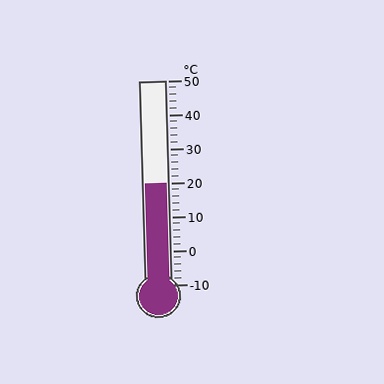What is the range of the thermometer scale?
The thermometer scale ranges from -10°C to 50°C.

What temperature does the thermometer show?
The thermometer shows approximately 20°C.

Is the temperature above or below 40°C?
The temperature is below 40°C.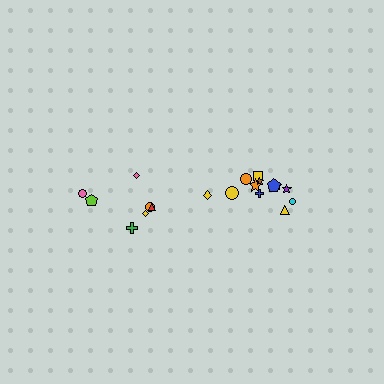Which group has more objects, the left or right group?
The right group.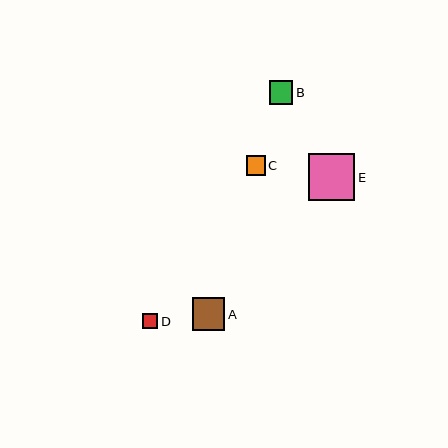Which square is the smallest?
Square D is the smallest with a size of approximately 15 pixels.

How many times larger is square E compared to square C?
Square E is approximately 2.4 times the size of square C.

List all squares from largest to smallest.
From largest to smallest: E, A, B, C, D.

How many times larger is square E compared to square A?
Square E is approximately 1.4 times the size of square A.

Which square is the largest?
Square E is the largest with a size of approximately 47 pixels.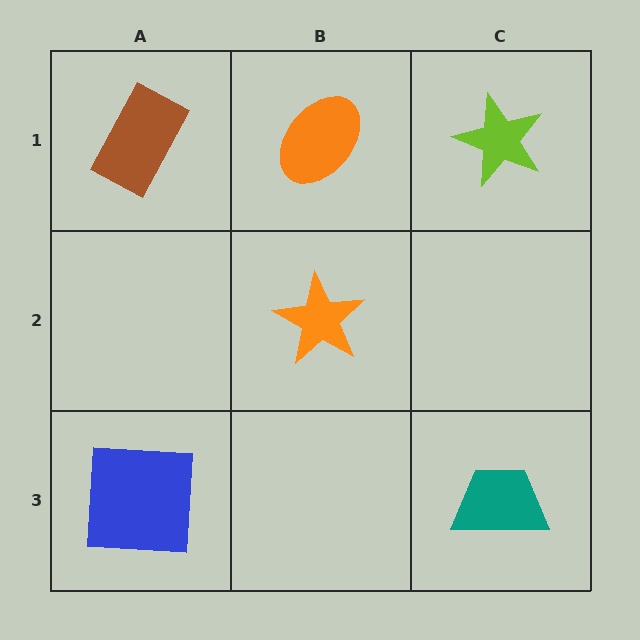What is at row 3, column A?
A blue square.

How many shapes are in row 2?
1 shape.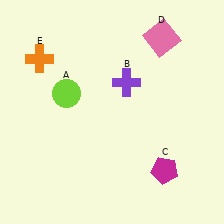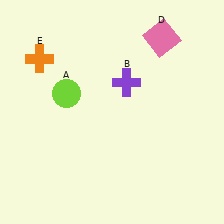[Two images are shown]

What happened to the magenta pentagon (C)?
The magenta pentagon (C) was removed in Image 2. It was in the bottom-right area of Image 1.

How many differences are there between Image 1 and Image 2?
There is 1 difference between the two images.